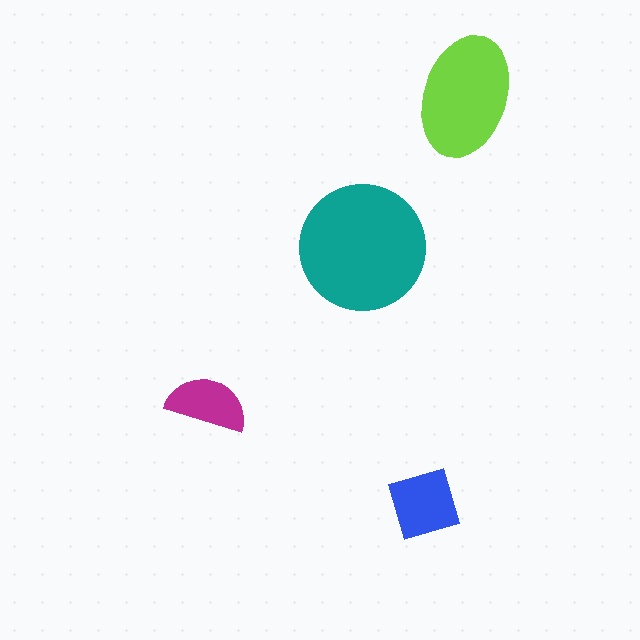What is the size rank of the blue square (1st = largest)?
3rd.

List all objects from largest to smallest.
The teal circle, the lime ellipse, the blue square, the magenta semicircle.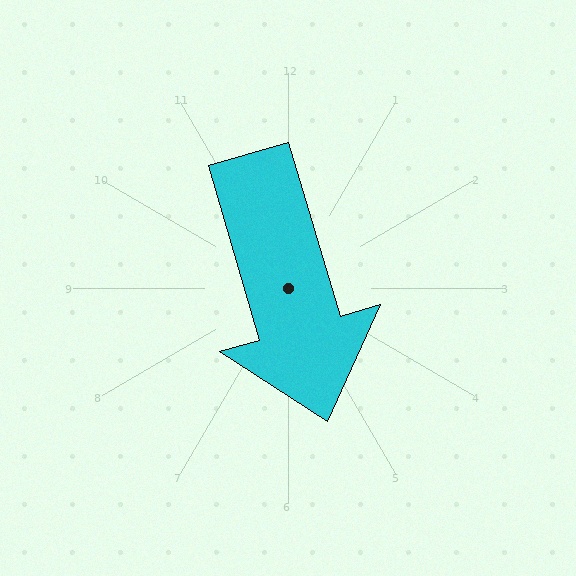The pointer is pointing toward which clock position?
Roughly 5 o'clock.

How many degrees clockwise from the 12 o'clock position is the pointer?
Approximately 163 degrees.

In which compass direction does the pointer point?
South.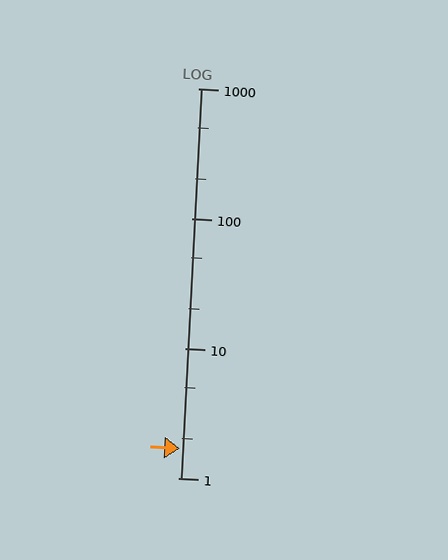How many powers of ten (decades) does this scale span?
The scale spans 3 decades, from 1 to 1000.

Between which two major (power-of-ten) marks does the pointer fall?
The pointer is between 1 and 10.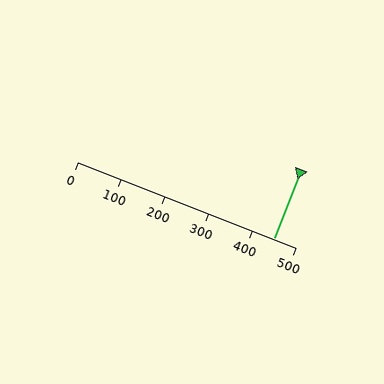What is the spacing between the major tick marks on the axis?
The major ticks are spaced 100 apart.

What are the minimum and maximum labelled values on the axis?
The axis runs from 0 to 500.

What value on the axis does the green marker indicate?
The marker indicates approximately 450.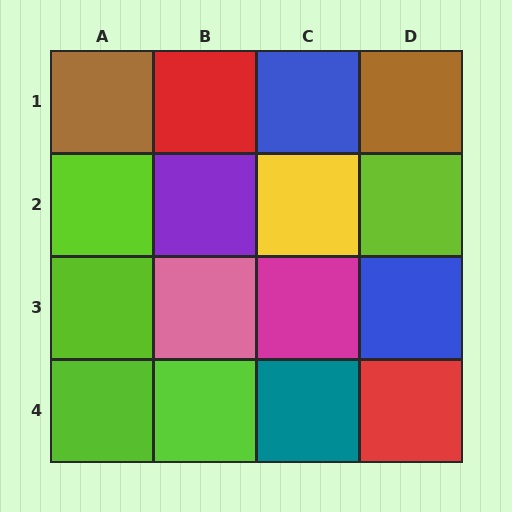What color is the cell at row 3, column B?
Pink.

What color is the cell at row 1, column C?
Blue.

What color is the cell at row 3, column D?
Blue.